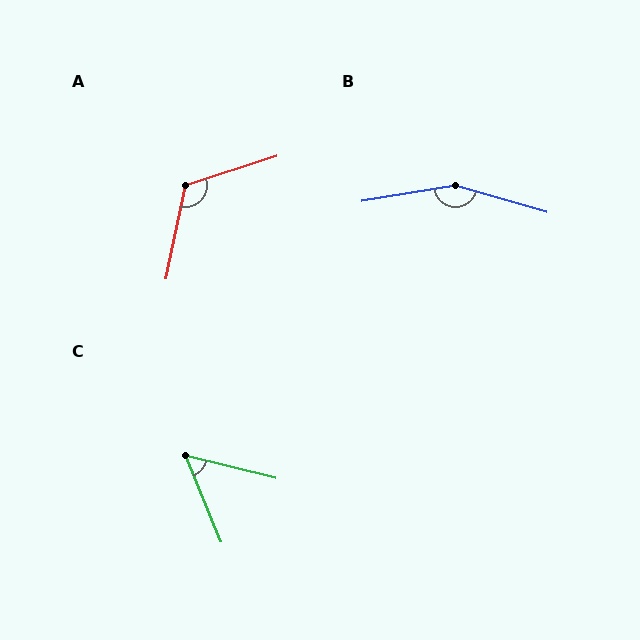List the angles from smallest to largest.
C (54°), A (120°), B (155°).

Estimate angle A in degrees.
Approximately 120 degrees.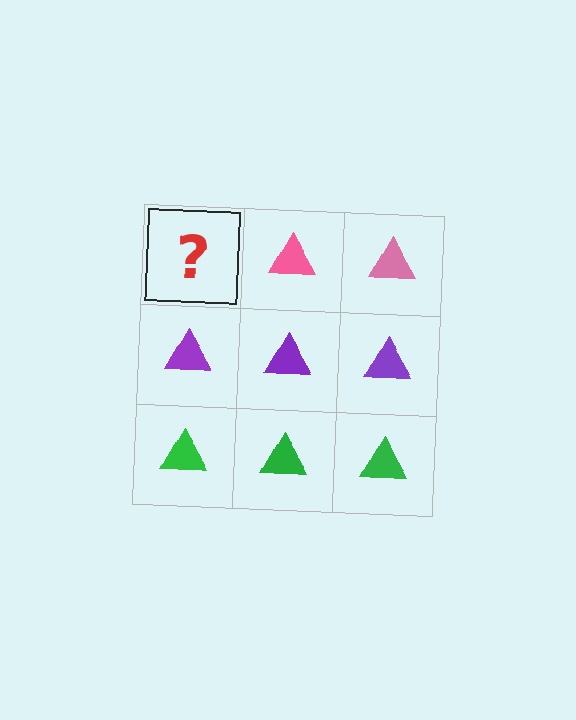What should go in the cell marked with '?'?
The missing cell should contain a pink triangle.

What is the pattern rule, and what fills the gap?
The rule is that each row has a consistent color. The gap should be filled with a pink triangle.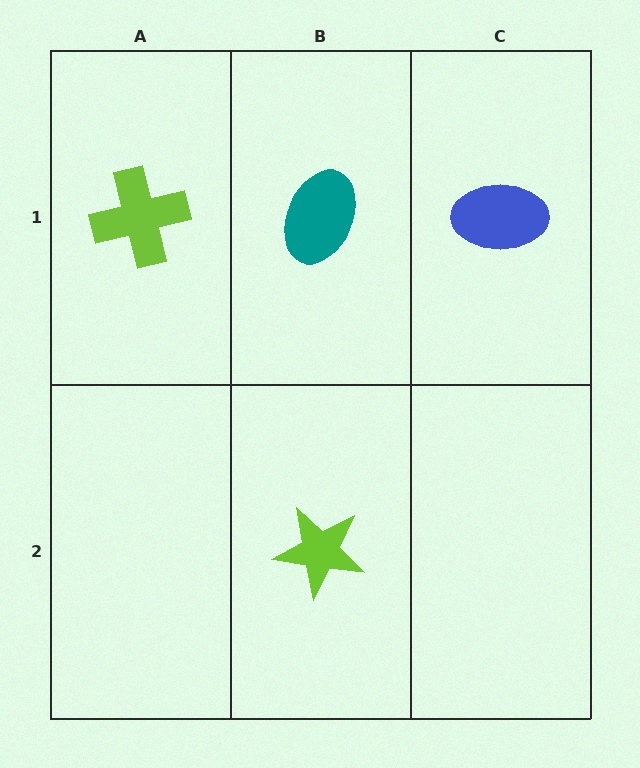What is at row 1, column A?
A lime cross.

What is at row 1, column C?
A blue ellipse.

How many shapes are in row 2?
1 shape.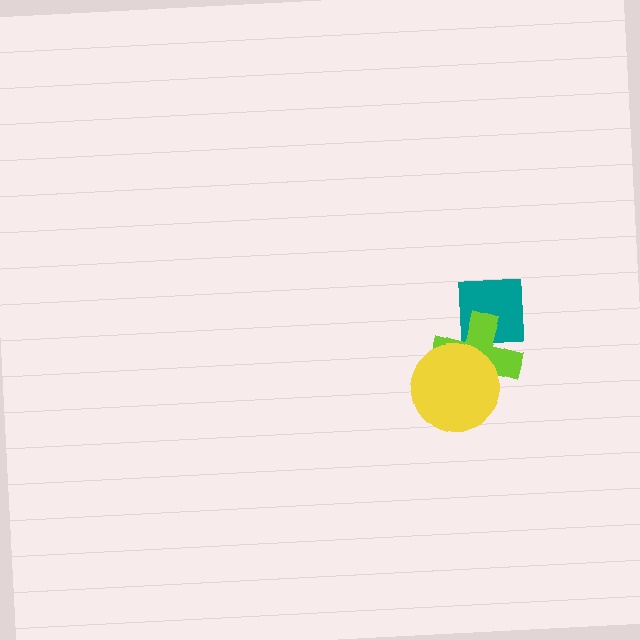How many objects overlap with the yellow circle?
1 object overlaps with the yellow circle.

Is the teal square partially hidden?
Yes, it is partially covered by another shape.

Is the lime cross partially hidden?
Yes, it is partially covered by another shape.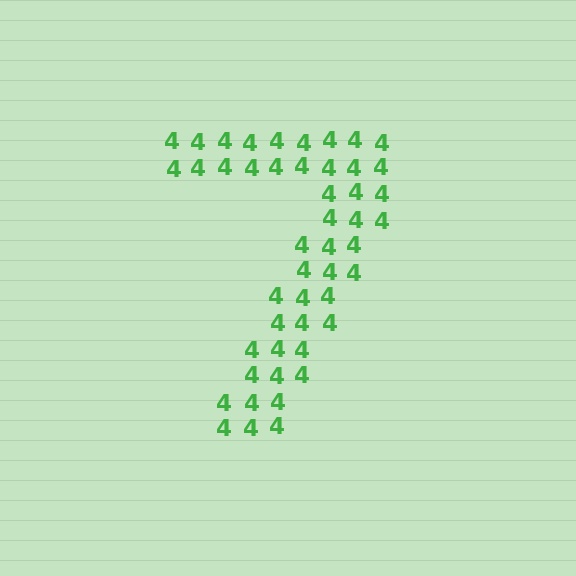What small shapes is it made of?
It is made of small digit 4's.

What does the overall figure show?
The overall figure shows the digit 7.